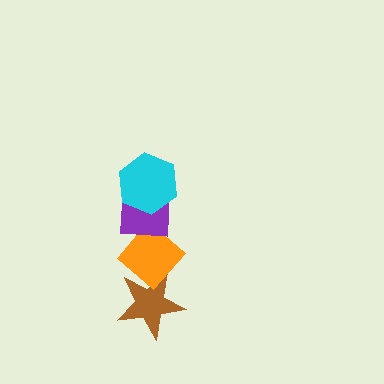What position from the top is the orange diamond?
The orange diamond is 3rd from the top.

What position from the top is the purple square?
The purple square is 2nd from the top.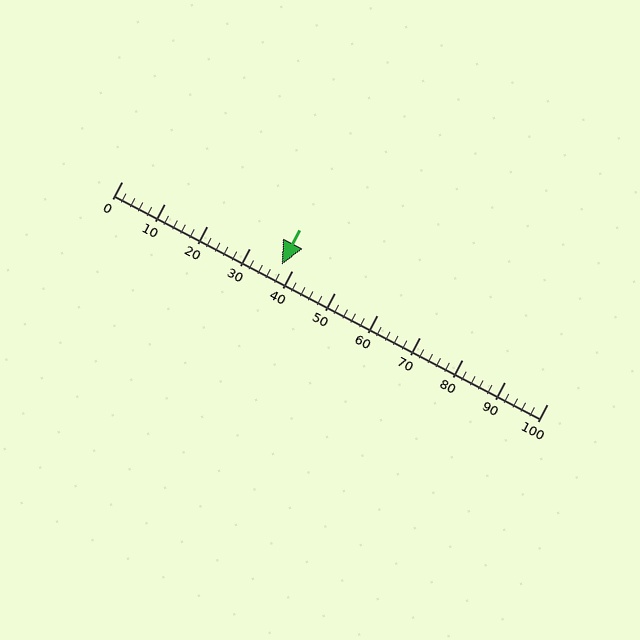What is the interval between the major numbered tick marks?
The major tick marks are spaced 10 units apart.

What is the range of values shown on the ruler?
The ruler shows values from 0 to 100.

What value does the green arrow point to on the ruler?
The green arrow points to approximately 38.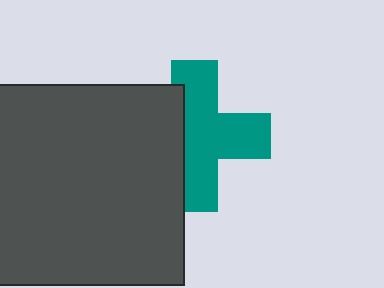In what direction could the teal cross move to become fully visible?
The teal cross could move right. That would shift it out from behind the dark gray rectangle entirely.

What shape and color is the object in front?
The object in front is a dark gray rectangle.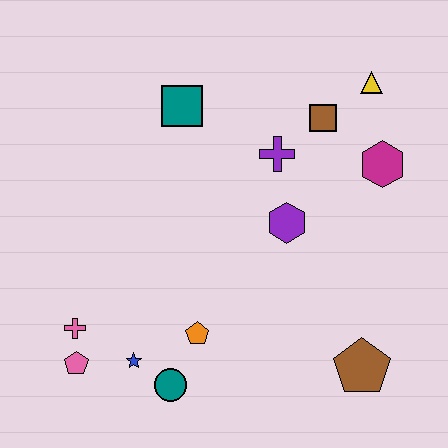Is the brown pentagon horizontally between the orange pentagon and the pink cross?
No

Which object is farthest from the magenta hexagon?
The pink pentagon is farthest from the magenta hexagon.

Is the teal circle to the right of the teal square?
No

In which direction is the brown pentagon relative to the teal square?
The brown pentagon is below the teal square.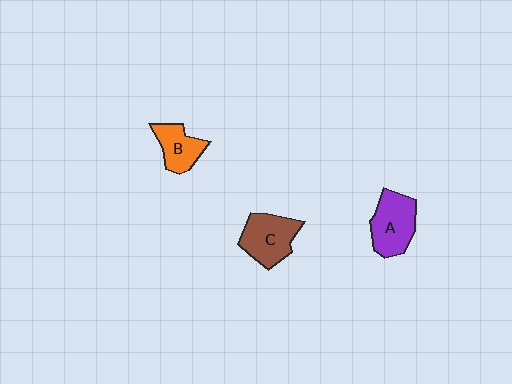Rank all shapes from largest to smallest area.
From largest to smallest: A (purple), C (brown), B (orange).